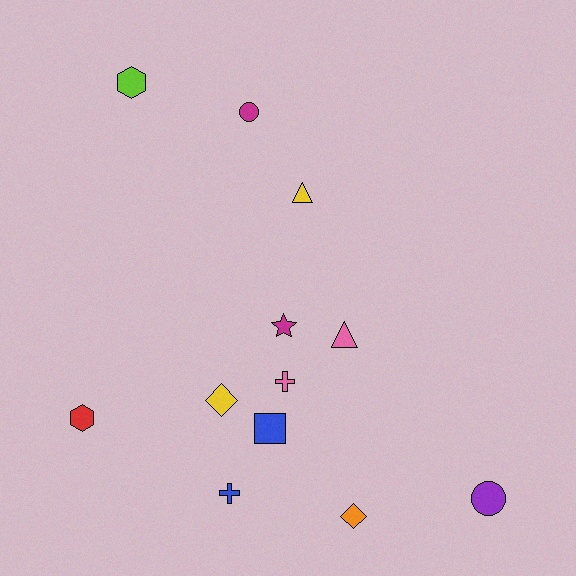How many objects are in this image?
There are 12 objects.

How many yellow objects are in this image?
There are 2 yellow objects.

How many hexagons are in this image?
There are 2 hexagons.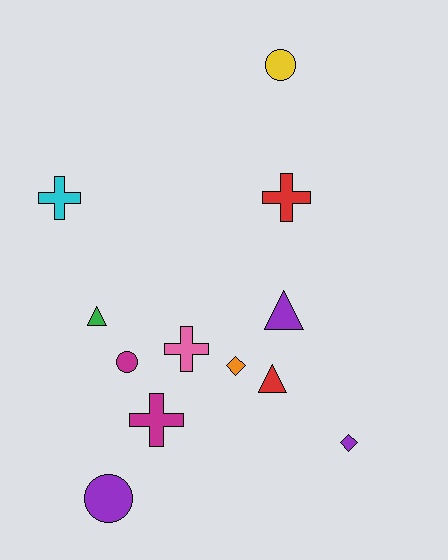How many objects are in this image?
There are 12 objects.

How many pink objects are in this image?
There is 1 pink object.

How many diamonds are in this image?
There are 2 diamonds.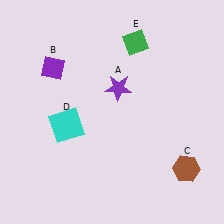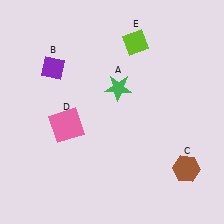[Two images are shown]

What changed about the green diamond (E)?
In Image 1, E is green. In Image 2, it changed to lime.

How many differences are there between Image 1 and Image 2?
There are 3 differences between the two images.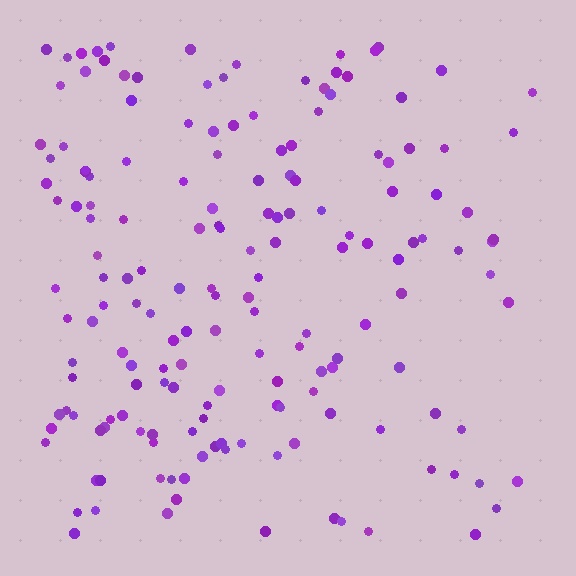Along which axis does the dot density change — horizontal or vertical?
Horizontal.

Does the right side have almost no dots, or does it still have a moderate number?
Still a moderate number, just noticeably fewer than the left.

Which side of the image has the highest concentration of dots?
The left.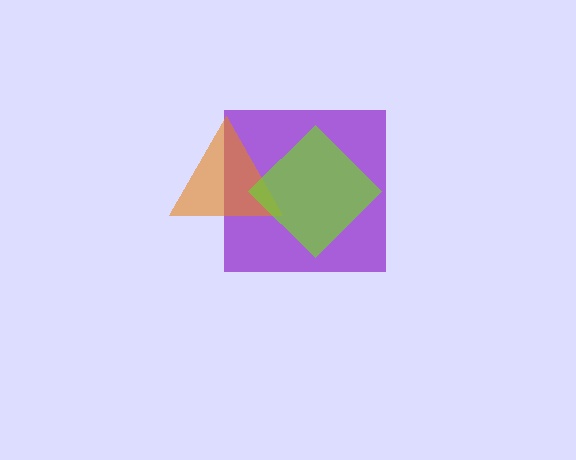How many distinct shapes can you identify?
There are 3 distinct shapes: a purple square, an orange triangle, a lime diamond.